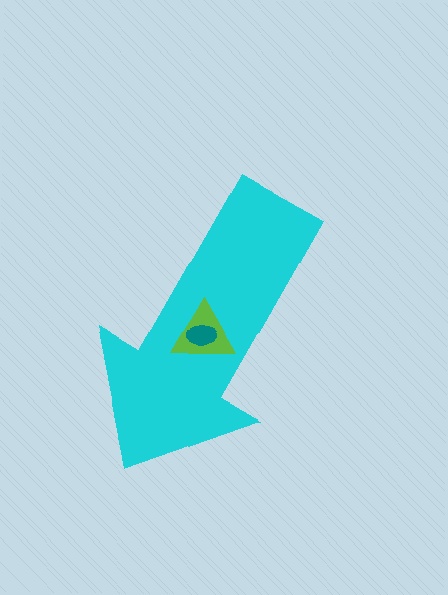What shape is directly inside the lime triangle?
The teal ellipse.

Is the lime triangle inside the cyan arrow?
Yes.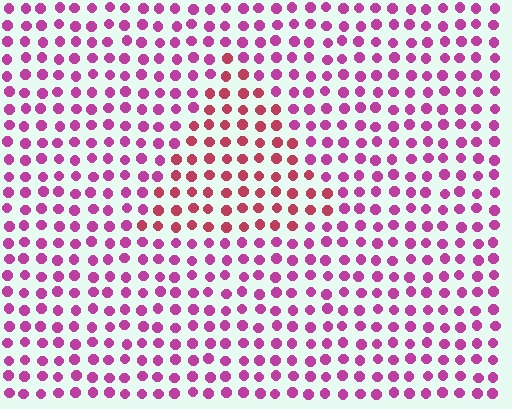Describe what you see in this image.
The image is filled with small magenta elements in a uniform arrangement. A triangle-shaped region is visible where the elements are tinted to a slightly different hue, forming a subtle color boundary.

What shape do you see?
I see a triangle.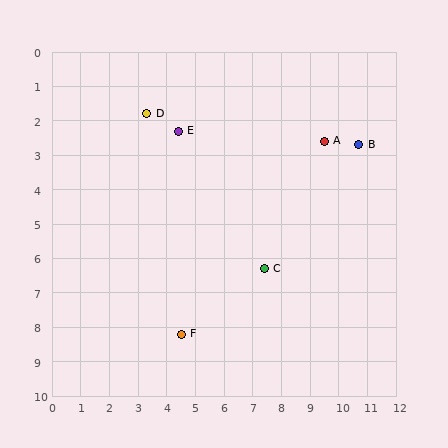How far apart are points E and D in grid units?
Points E and D are about 1.2 grid units apart.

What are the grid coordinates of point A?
Point A is at approximately (9.5, 2.6).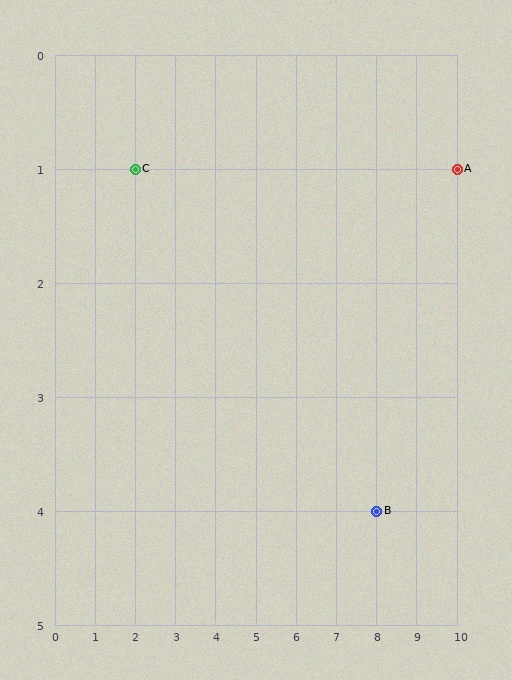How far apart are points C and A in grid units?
Points C and A are 8 columns apart.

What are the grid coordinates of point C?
Point C is at grid coordinates (2, 1).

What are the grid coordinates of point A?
Point A is at grid coordinates (10, 1).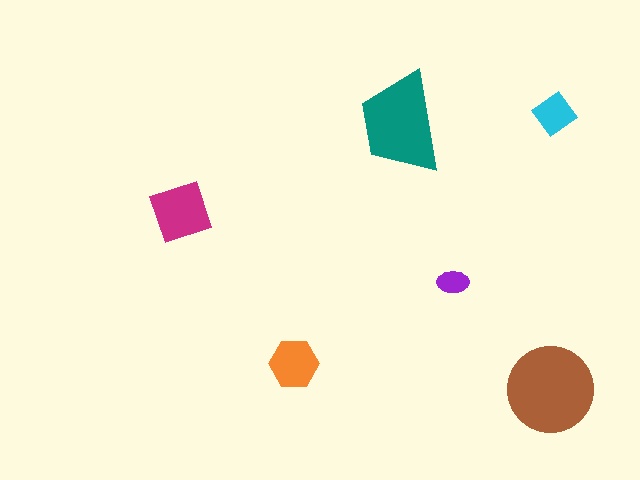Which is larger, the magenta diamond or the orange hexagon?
The magenta diamond.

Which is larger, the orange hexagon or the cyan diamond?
The orange hexagon.